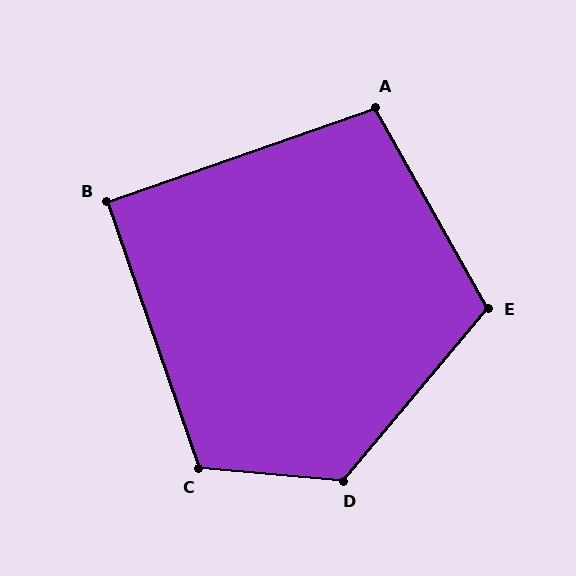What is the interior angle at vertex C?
Approximately 114 degrees (obtuse).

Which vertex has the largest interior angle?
D, at approximately 125 degrees.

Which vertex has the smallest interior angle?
B, at approximately 90 degrees.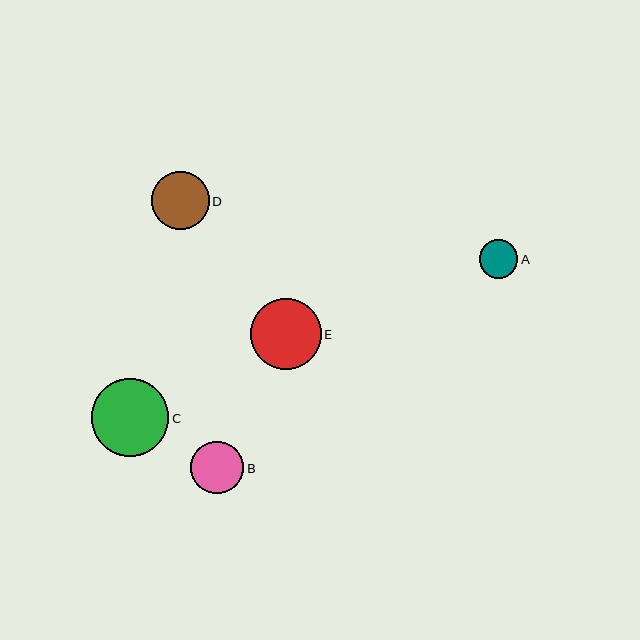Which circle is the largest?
Circle C is the largest with a size of approximately 77 pixels.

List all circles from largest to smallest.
From largest to smallest: C, E, D, B, A.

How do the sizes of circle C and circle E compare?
Circle C and circle E are approximately the same size.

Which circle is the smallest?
Circle A is the smallest with a size of approximately 39 pixels.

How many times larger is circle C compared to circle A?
Circle C is approximately 2.0 times the size of circle A.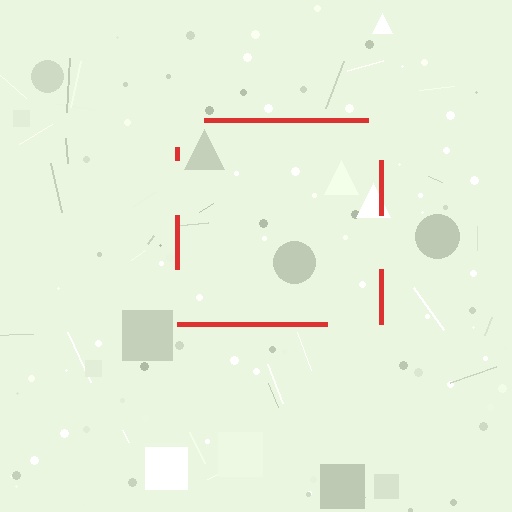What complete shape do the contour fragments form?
The contour fragments form a square.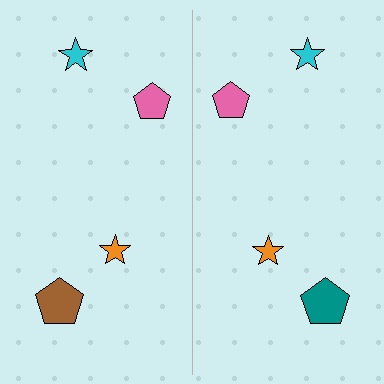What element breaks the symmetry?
The teal pentagon on the right side breaks the symmetry — its mirror counterpart is brown.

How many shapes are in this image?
There are 8 shapes in this image.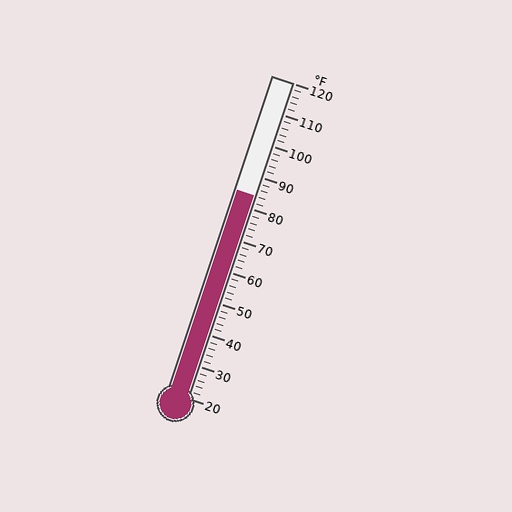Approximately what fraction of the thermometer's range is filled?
The thermometer is filled to approximately 65% of its range.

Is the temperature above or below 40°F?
The temperature is above 40°F.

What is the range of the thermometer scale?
The thermometer scale ranges from 20°F to 120°F.